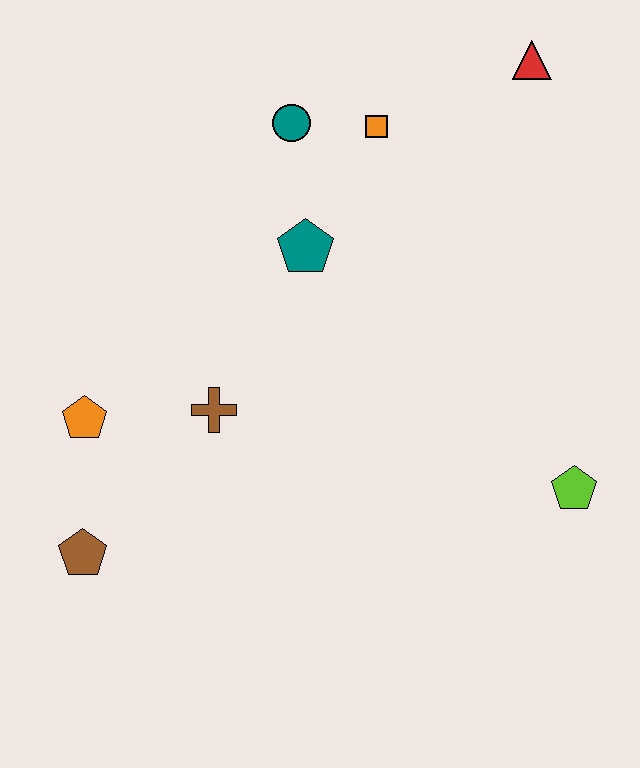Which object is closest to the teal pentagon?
The teal circle is closest to the teal pentagon.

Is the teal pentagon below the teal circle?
Yes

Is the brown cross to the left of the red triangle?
Yes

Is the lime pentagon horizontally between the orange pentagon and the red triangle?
No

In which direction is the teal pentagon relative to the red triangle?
The teal pentagon is to the left of the red triangle.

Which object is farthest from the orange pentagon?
The red triangle is farthest from the orange pentagon.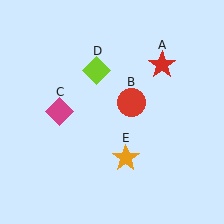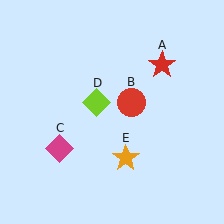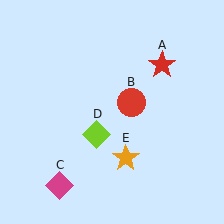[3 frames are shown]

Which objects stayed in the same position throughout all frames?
Red star (object A) and red circle (object B) and orange star (object E) remained stationary.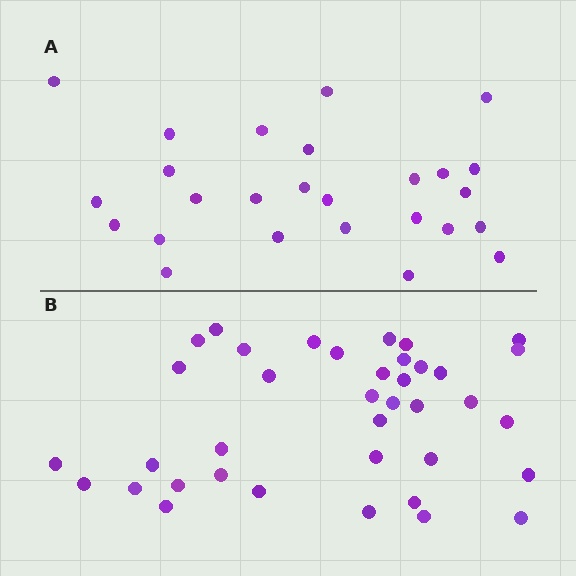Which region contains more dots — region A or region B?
Region B (the bottom region) has more dots.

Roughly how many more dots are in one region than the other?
Region B has roughly 12 or so more dots than region A.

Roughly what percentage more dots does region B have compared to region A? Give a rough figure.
About 45% more.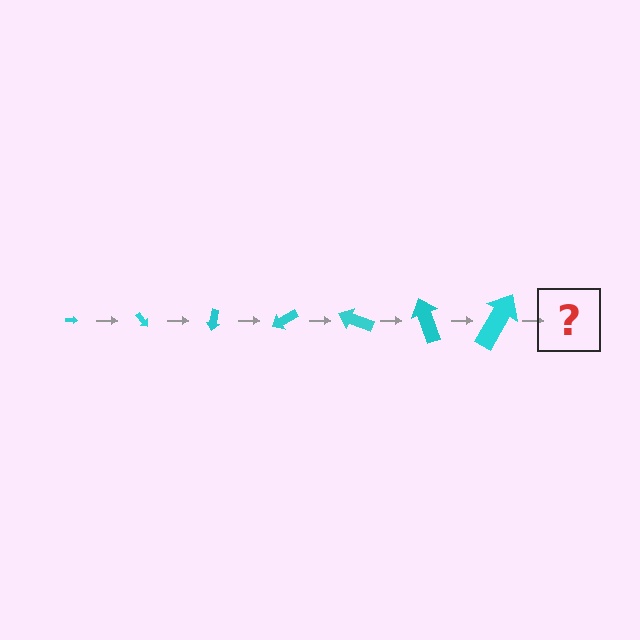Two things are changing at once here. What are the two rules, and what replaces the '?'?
The two rules are that the arrow grows larger each step and it rotates 50 degrees each step. The '?' should be an arrow, larger than the previous one and rotated 350 degrees from the start.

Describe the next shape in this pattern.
It should be an arrow, larger than the previous one and rotated 350 degrees from the start.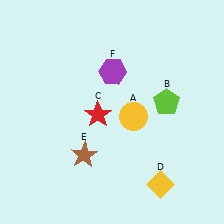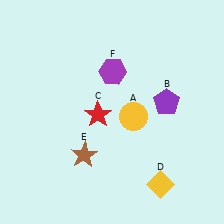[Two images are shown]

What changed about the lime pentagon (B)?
In Image 1, B is lime. In Image 2, it changed to purple.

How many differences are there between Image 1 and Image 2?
There is 1 difference between the two images.